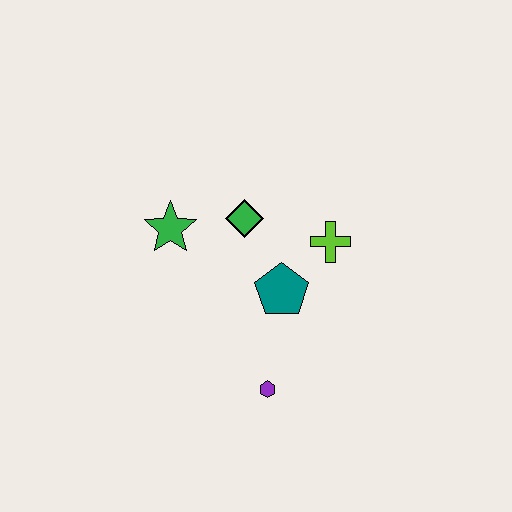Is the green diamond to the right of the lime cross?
No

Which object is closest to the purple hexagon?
The teal pentagon is closest to the purple hexagon.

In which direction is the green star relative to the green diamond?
The green star is to the left of the green diamond.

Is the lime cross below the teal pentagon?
No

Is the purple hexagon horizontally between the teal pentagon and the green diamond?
Yes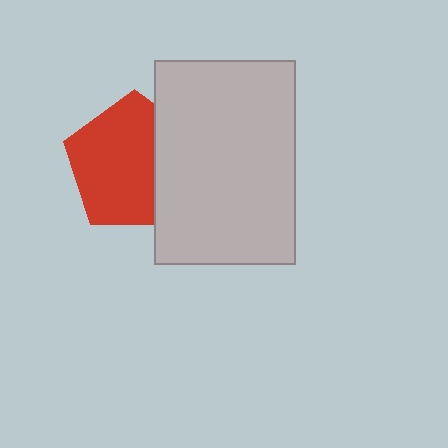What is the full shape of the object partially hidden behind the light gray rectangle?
The partially hidden object is a red pentagon.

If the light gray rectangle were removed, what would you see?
You would see the complete red pentagon.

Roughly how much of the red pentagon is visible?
Most of it is visible (roughly 68%).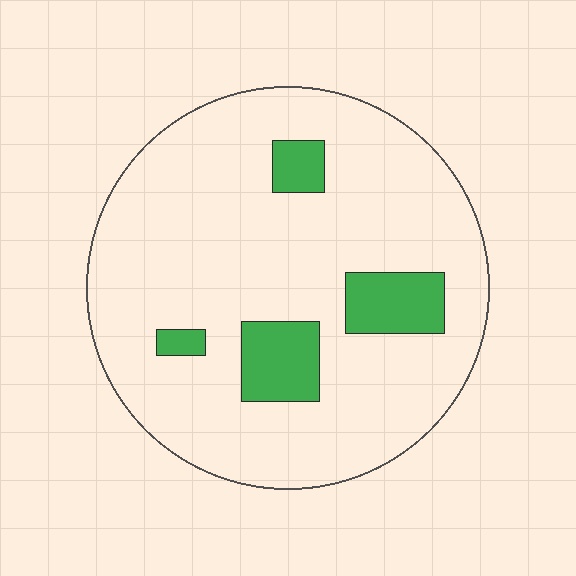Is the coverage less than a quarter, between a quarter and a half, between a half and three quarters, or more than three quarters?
Less than a quarter.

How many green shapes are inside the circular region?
4.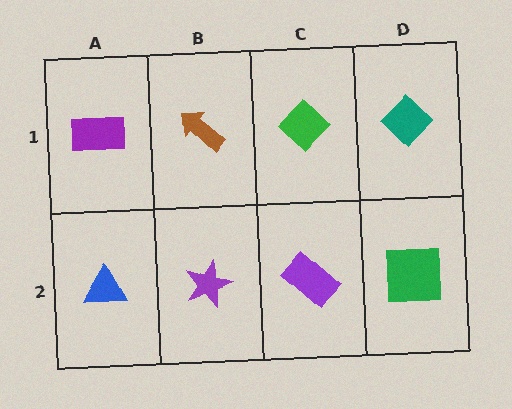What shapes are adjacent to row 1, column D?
A green square (row 2, column D), a green diamond (row 1, column C).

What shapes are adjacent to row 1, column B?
A purple star (row 2, column B), a purple rectangle (row 1, column A), a green diamond (row 1, column C).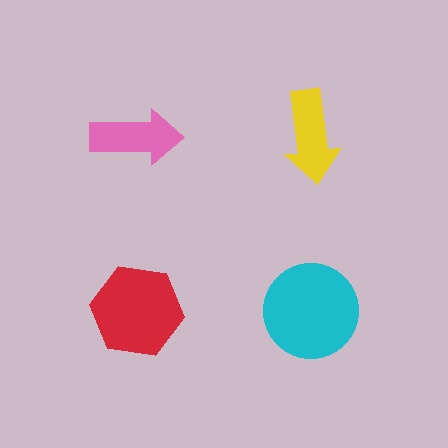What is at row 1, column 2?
A yellow arrow.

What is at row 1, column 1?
A pink arrow.